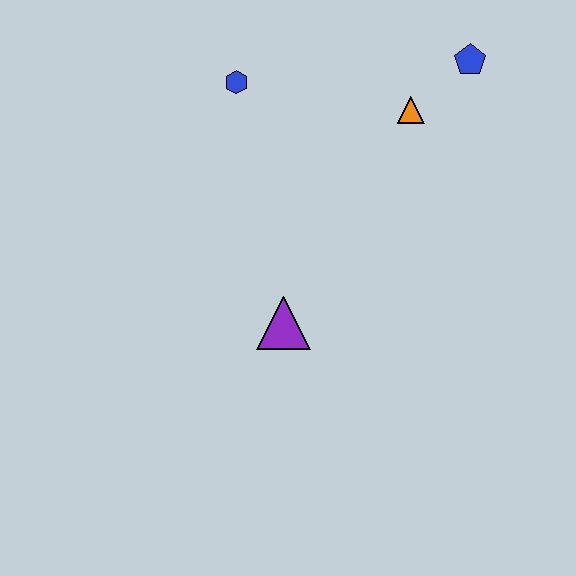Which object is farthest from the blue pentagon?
The purple triangle is farthest from the blue pentagon.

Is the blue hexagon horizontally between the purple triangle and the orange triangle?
No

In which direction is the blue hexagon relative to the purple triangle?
The blue hexagon is above the purple triangle.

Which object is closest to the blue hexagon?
The orange triangle is closest to the blue hexagon.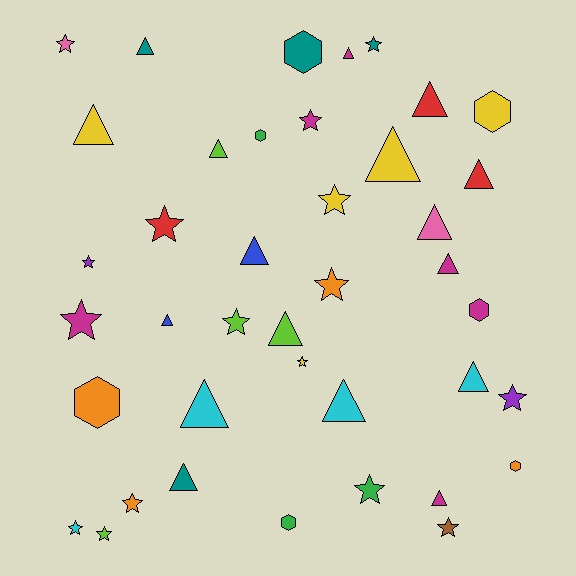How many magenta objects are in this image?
There are 6 magenta objects.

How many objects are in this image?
There are 40 objects.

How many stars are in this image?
There are 16 stars.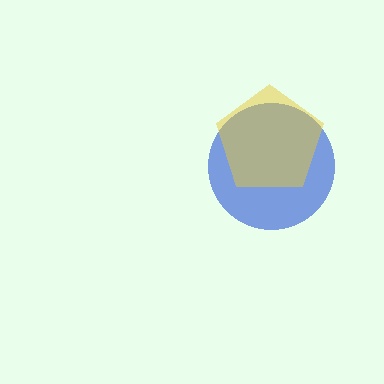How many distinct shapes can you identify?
There are 2 distinct shapes: a blue circle, a yellow pentagon.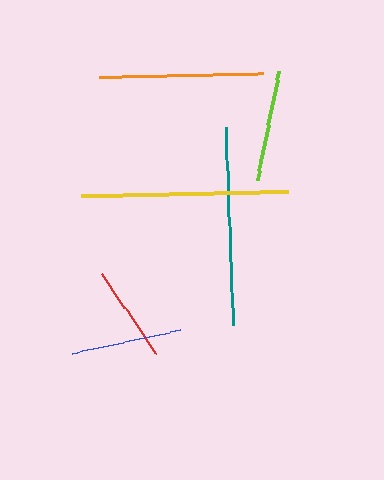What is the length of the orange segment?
The orange segment is approximately 164 pixels long.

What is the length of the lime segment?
The lime segment is approximately 111 pixels long.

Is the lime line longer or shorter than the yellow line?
The yellow line is longer than the lime line.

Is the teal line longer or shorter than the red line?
The teal line is longer than the red line.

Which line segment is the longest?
The yellow line is the longest at approximately 206 pixels.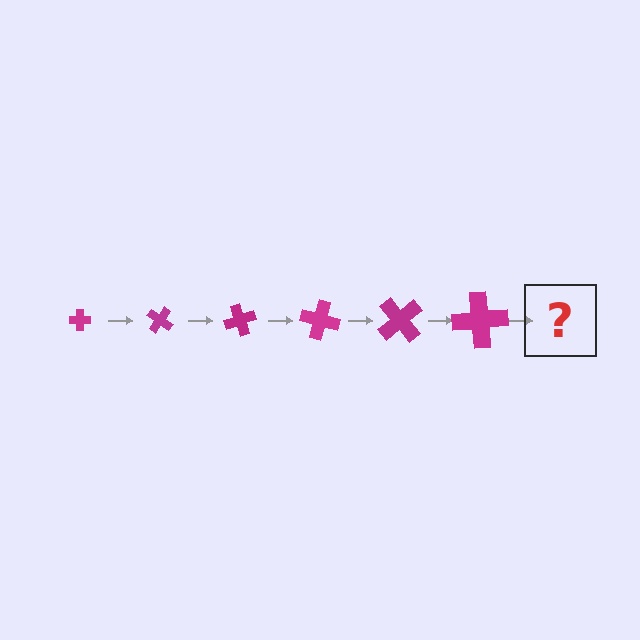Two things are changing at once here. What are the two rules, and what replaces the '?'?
The two rules are that the cross grows larger each step and it rotates 35 degrees each step. The '?' should be a cross, larger than the previous one and rotated 210 degrees from the start.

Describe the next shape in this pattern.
It should be a cross, larger than the previous one and rotated 210 degrees from the start.